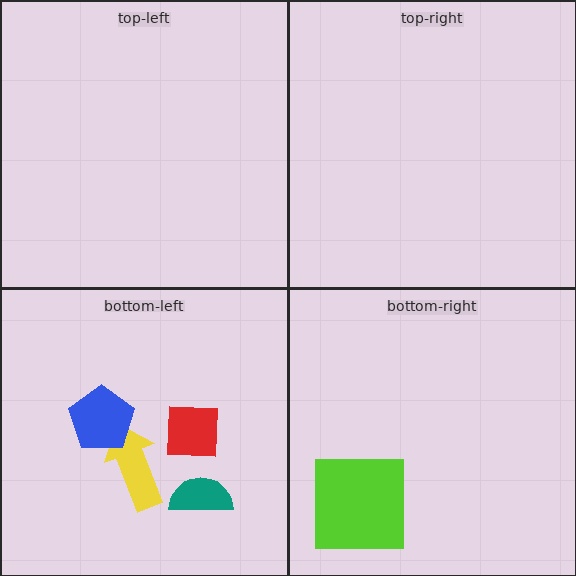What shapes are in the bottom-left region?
The red square, the yellow arrow, the blue pentagon, the teal semicircle.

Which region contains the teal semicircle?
The bottom-left region.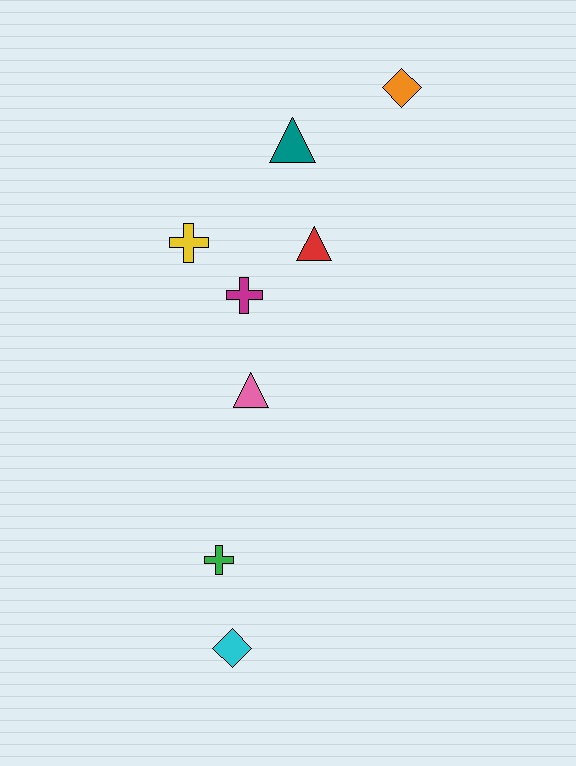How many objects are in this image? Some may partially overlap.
There are 8 objects.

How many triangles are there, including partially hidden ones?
There are 3 triangles.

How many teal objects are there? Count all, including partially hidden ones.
There is 1 teal object.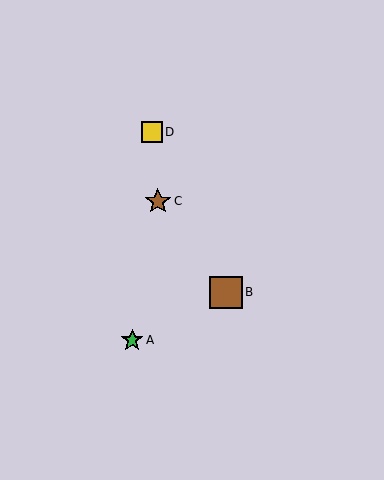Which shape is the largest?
The brown square (labeled B) is the largest.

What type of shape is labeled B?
Shape B is a brown square.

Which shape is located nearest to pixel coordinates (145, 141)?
The yellow square (labeled D) at (152, 132) is nearest to that location.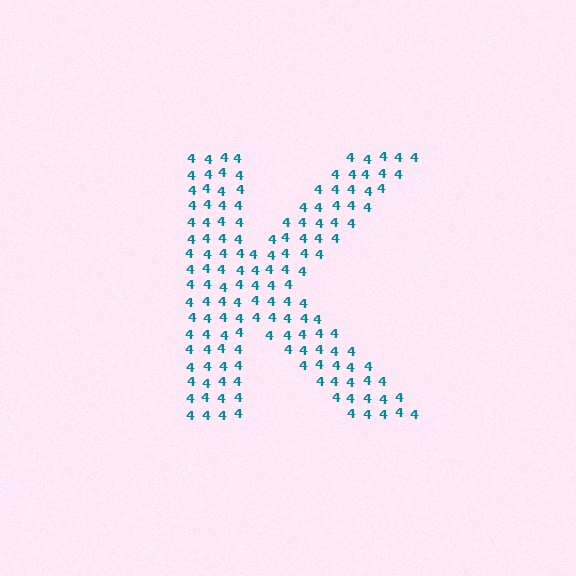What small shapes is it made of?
It is made of small digit 4's.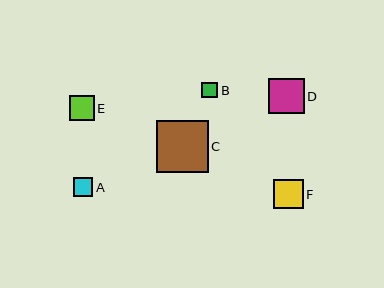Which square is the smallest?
Square B is the smallest with a size of approximately 16 pixels.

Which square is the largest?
Square C is the largest with a size of approximately 52 pixels.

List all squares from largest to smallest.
From largest to smallest: C, D, F, E, A, B.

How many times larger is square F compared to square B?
Square F is approximately 1.9 times the size of square B.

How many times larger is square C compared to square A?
Square C is approximately 2.7 times the size of square A.